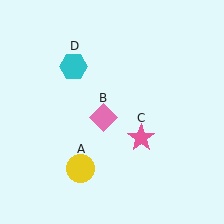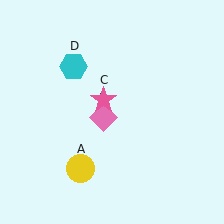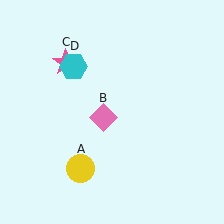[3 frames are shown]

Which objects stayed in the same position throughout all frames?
Yellow circle (object A) and pink diamond (object B) and cyan hexagon (object D) remained stationary.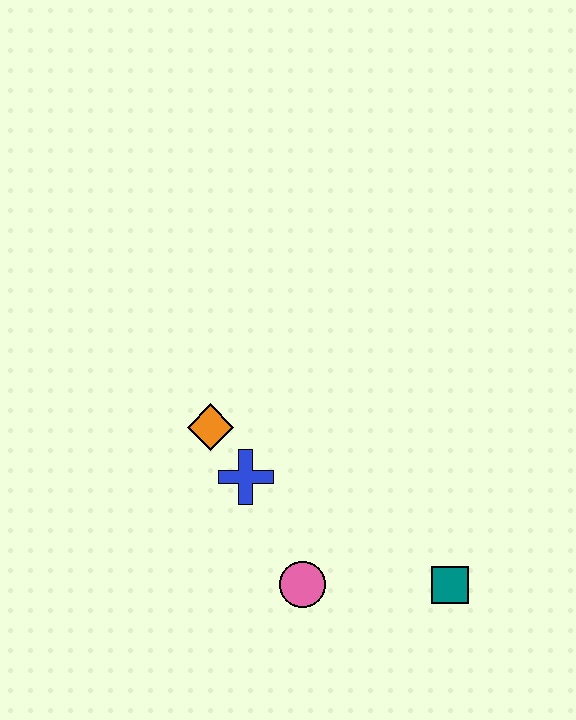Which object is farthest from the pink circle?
The orange diamond is farthest from the pink circle.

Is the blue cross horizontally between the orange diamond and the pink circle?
Yes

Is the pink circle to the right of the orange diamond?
Yes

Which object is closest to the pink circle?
The blue cross is closest to the pink circle.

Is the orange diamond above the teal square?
Yes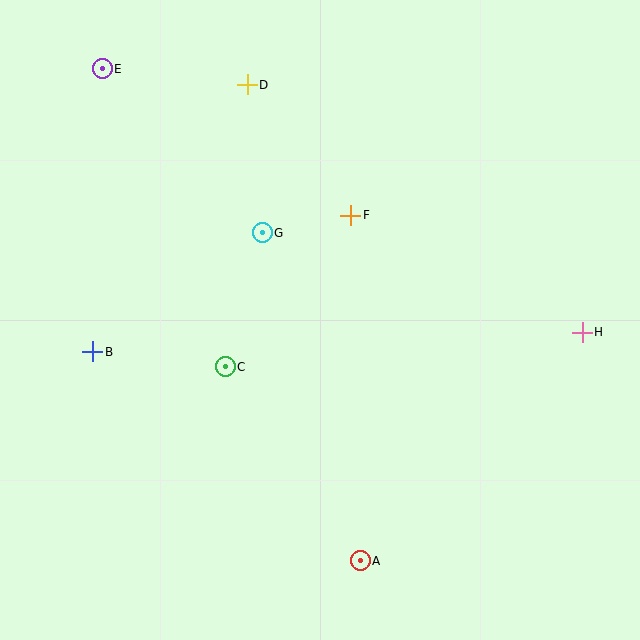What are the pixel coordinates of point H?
Point H is at (582, 332).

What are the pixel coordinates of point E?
Point E is at (102, 69).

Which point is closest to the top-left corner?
Point E is closest to the top-left corner.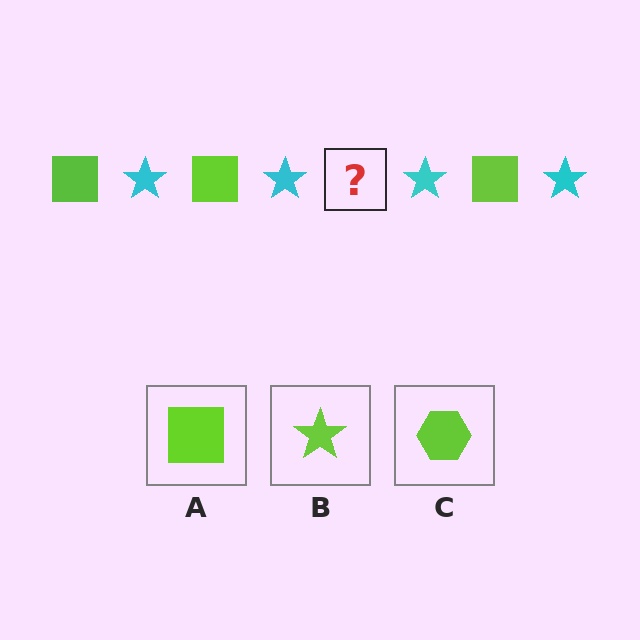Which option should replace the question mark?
Option A.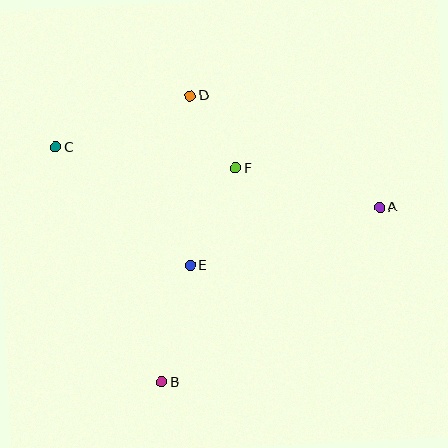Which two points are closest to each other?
Points D and F are closest to each other.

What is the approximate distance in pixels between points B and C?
The distance between B and C is approximately 258 pixels.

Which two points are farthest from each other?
Points A and C are farthest from each other.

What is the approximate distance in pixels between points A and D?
The distance between A and D is approximately 220 pixels.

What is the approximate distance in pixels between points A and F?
The distance between A and F is approximately 149 pixels.